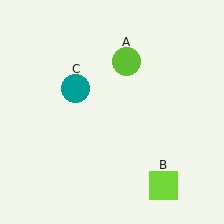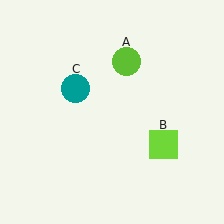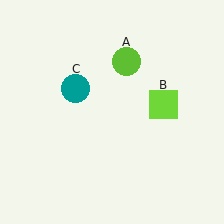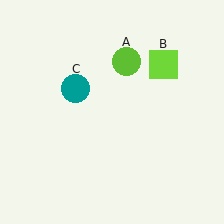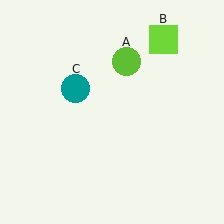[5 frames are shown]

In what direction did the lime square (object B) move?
The lime square (object B) moved up.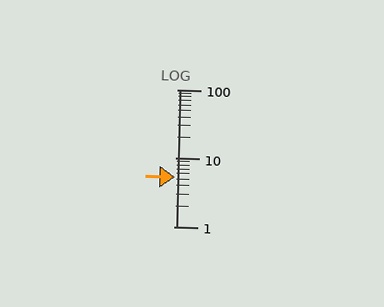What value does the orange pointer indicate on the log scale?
The pointer indicates approximately 5.3.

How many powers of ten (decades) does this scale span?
The scale spans 2 decades, from 1 to 100.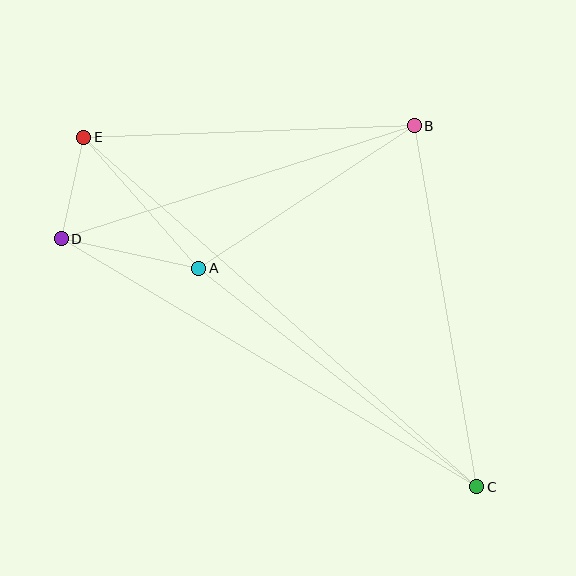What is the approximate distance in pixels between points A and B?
The distance between A and B is approximately 258 pixels.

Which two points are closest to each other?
Points D and E are closest to each other.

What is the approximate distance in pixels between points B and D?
The distance between B and D is approximately 370 pixels.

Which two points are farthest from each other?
Points C and E are farthest from each other.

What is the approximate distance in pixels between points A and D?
The distance between A and D is approximately 141 pixels.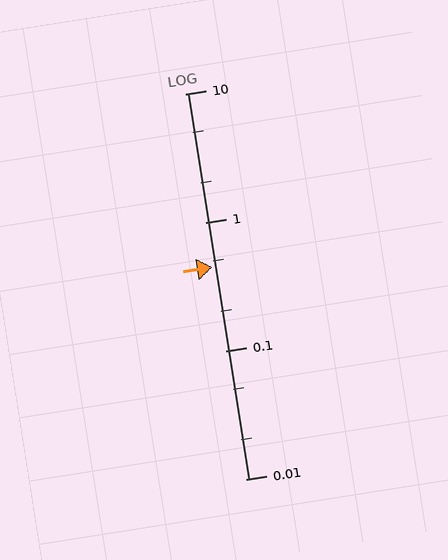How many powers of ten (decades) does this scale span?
The scale spans 3 decades, from 0.01 to 10.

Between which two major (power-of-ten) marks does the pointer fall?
The pointer is between 0.1 and 1.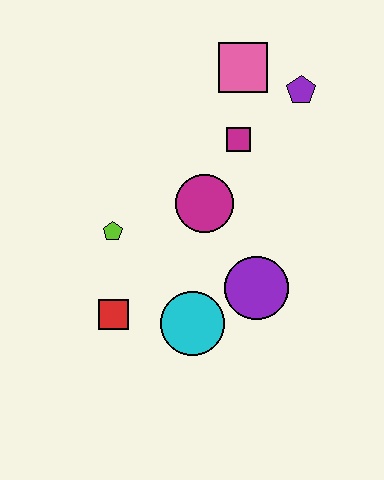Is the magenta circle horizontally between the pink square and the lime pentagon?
Yes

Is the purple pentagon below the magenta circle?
No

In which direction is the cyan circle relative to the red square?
The cyan circle is to the right of the red square.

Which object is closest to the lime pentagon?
The red square is closest to the lime pentagon.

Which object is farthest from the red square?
The purple pentagon is farthest from the red square.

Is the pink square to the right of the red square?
Yes